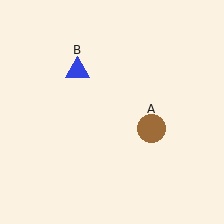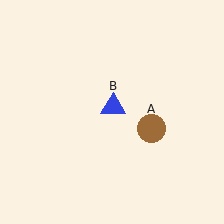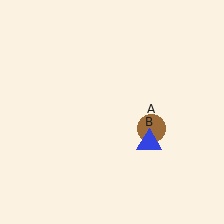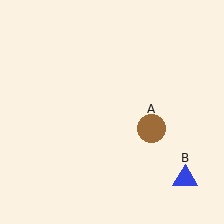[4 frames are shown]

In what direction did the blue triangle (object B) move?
The blue triangle (object B) moved down and to the right.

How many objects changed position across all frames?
1 object changed position: blue triangle (object B).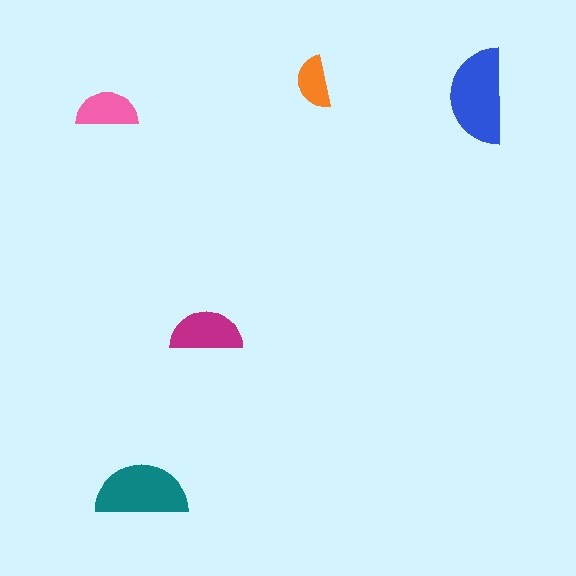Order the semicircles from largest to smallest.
the blue one, the teal one, the magenta one, the pink one, the orange one.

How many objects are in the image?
There are 5 objects in the image.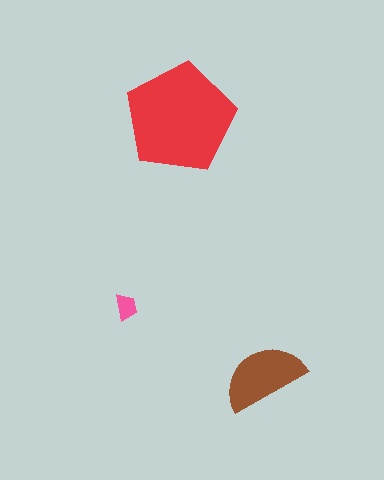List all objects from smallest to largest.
The pink trapezoid, the brown semicircle, the red pentagon.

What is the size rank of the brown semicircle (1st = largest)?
2nd.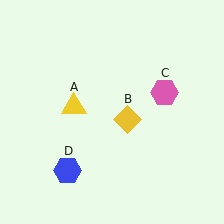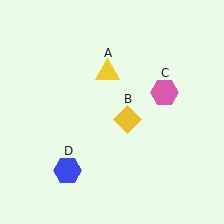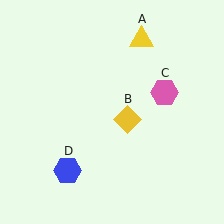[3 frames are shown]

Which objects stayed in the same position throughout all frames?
Yellow diamond (object B) and pink hexagon (object C) and blue hexagon (object D) remained stationary.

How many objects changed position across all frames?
1 object changed position: yellow triangle (object A).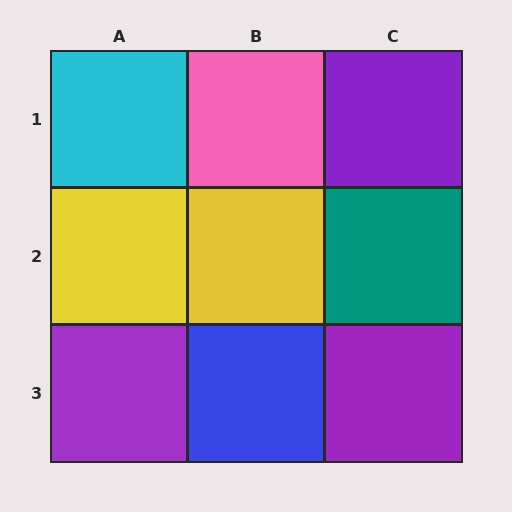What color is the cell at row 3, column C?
Purple.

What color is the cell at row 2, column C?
Teal.